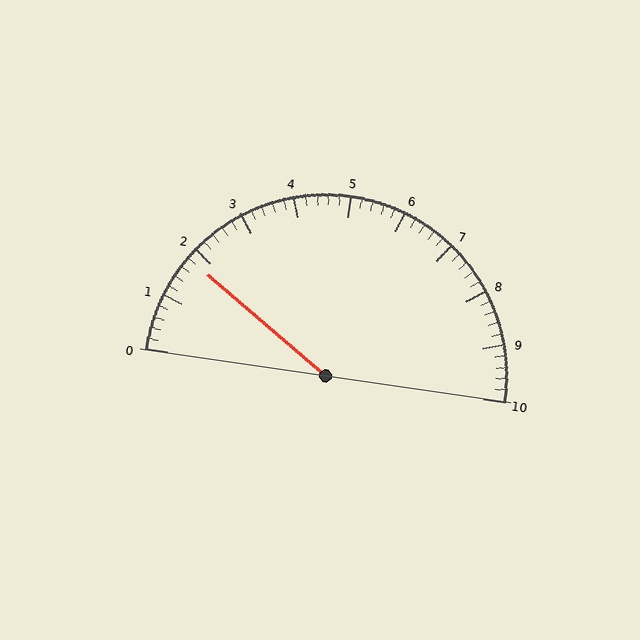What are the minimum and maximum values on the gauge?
The gauge ranges from 0 to 10.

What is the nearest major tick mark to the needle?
The nearest major tick mark is 2.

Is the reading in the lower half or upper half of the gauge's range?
The reading is in the lower half of the range (0 to 10).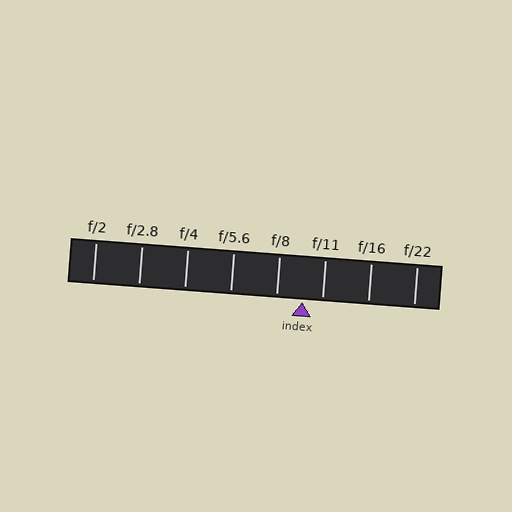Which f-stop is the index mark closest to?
The index mark is closest to f/11.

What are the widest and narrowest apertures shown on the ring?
The widest aperture shown is f/2 and the narrowest is f/22.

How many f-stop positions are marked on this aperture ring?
There are 8 f-stop positions marked.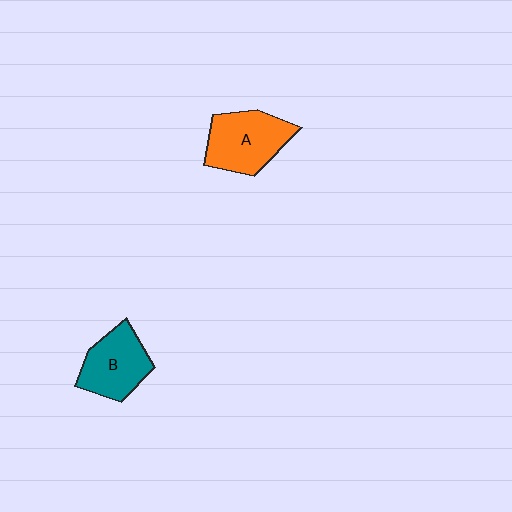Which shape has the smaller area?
Shape B (teal).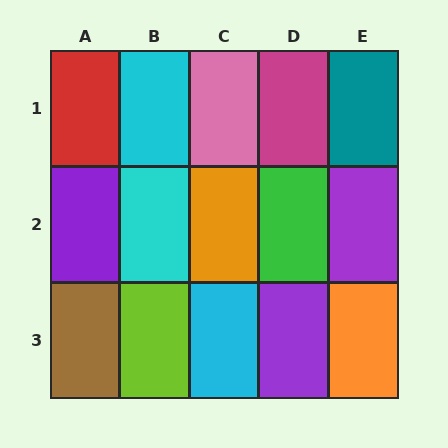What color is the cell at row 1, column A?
Red.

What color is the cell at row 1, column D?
Magenta.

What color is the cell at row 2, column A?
Purple.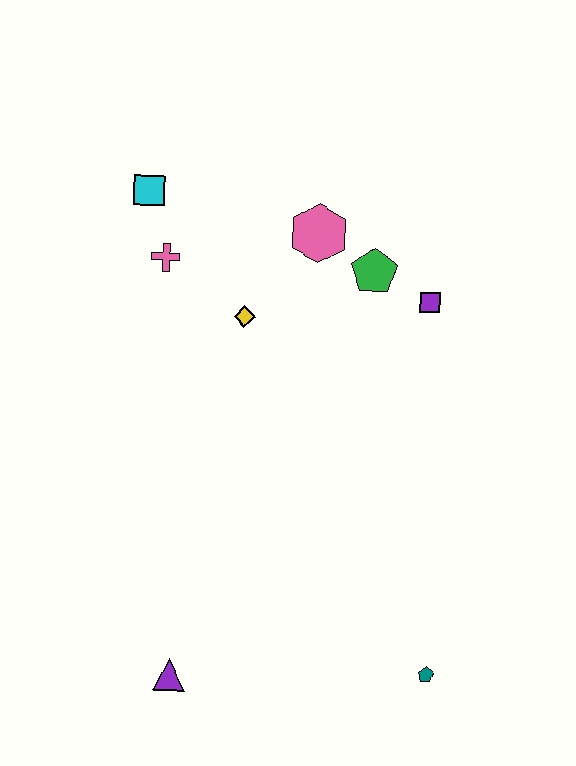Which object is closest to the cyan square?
The pink cross is closest to the cyan square.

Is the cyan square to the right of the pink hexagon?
No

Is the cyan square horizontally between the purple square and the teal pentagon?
No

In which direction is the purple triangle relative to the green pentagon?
The purple triangle is below the green pentagon.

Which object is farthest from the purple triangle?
The cyan square is farthest from the purple triangle.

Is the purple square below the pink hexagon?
Yes